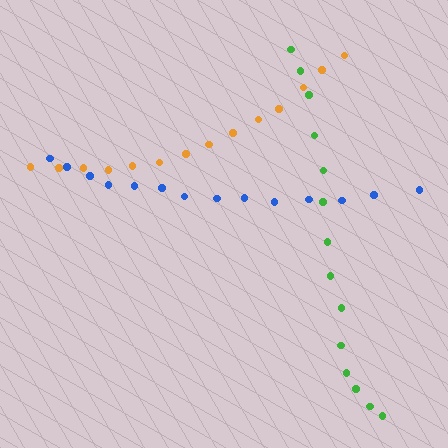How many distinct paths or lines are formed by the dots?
There are 3 distinct paths.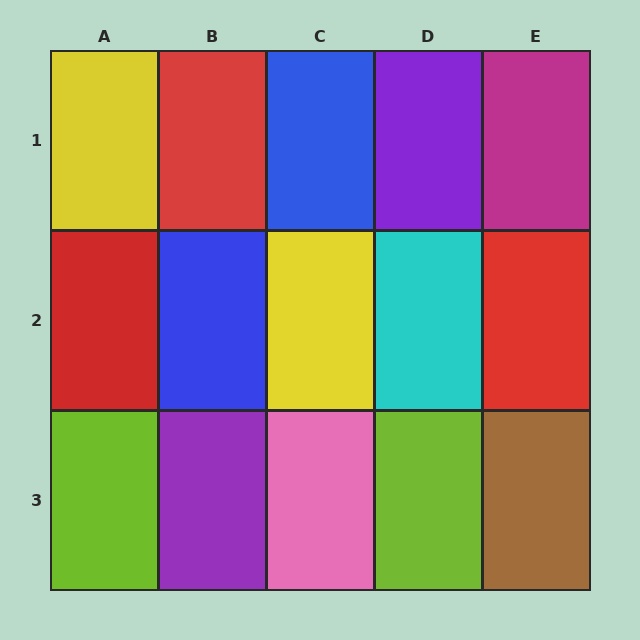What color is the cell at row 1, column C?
Blue.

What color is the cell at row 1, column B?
Red.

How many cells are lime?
2 cells are lime.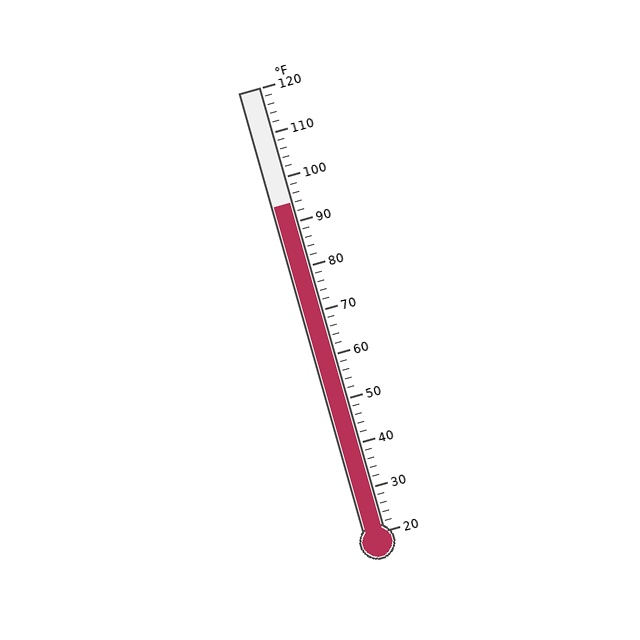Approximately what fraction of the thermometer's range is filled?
The thermometer is filled to approximately 75% of its range.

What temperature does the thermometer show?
The thermometer shows approximately 94°F.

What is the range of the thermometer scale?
The thermometer scale ranges from 20°F to 120°F.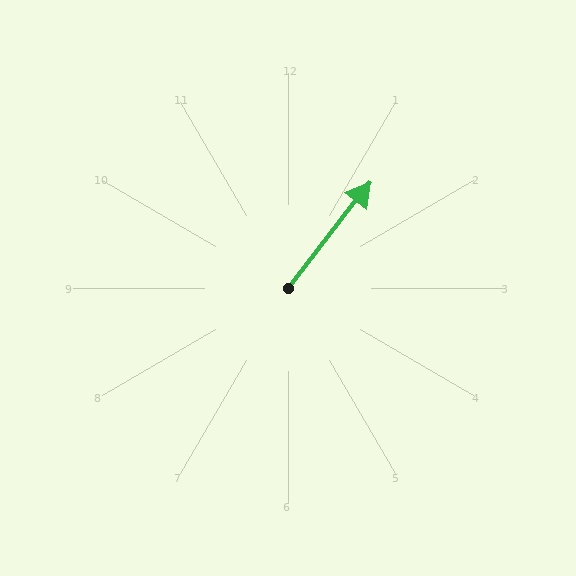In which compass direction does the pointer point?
Northeast.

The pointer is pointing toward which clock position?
Roughly 1 o'clock.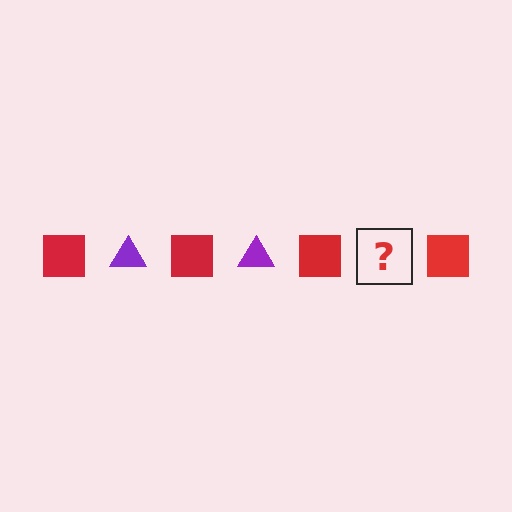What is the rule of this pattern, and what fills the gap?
The rule is that the pattern alternates between red square and purple triangle. The gap should be filled with a purple triangle.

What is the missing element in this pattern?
The missing element is a purple triangle.